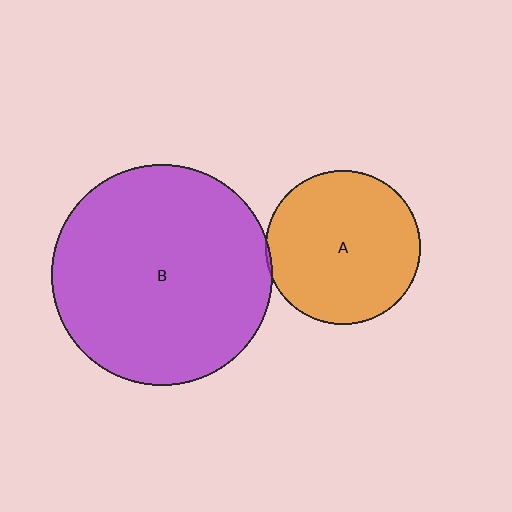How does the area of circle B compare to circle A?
Approximately 2.0 times.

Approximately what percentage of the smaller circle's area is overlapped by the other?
Approximately 5%.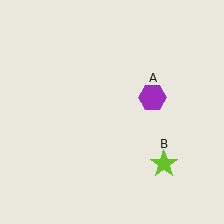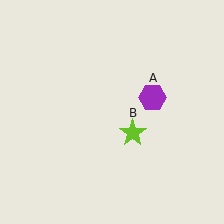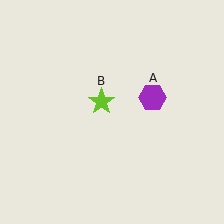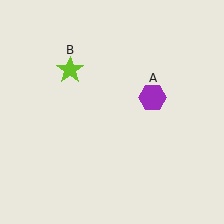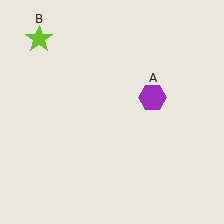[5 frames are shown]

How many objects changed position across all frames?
1 object changed position: lime star (object B).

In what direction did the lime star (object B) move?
The lime star (object B) moved up and to the left.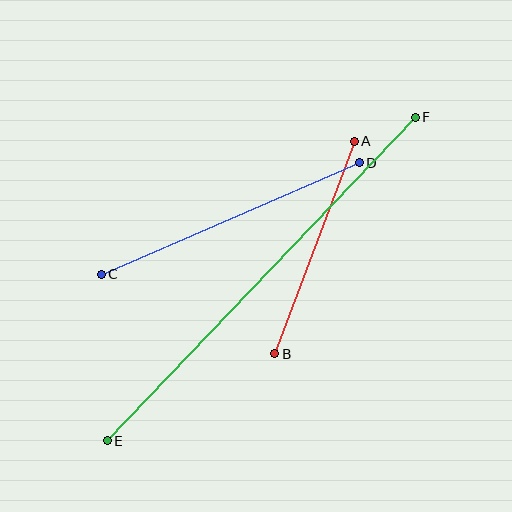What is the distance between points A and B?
The distance is approximately 227 pixels.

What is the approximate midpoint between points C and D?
The midpoint is at approximately (230, 218) pixels.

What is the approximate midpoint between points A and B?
The midpoint is at approximately (314, 247) pixels.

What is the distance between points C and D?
The distance is approximately 281 pixels.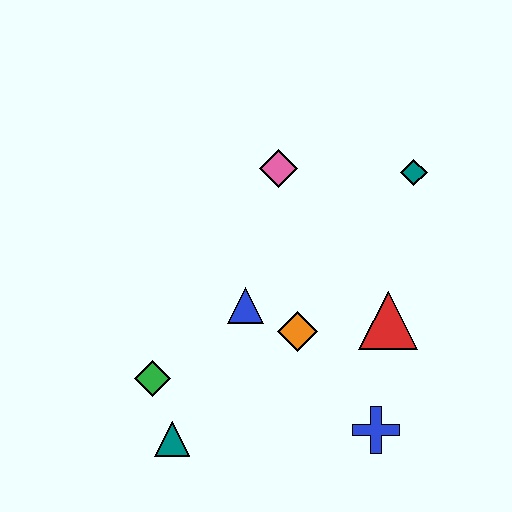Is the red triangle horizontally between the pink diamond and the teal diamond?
Yes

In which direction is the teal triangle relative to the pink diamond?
The teal triangle is below the pink diamond.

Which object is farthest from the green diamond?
The teal diamond is farthest from the green diamond.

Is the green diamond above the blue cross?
Yes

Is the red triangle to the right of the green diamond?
Yes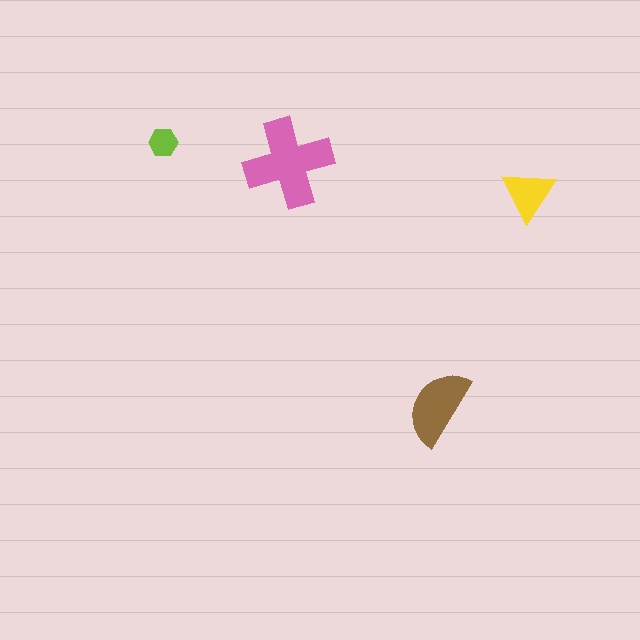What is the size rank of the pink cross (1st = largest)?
1st.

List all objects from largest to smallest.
The pink cross, the brown semicircle, the yellow triangle, the lime hexagon.